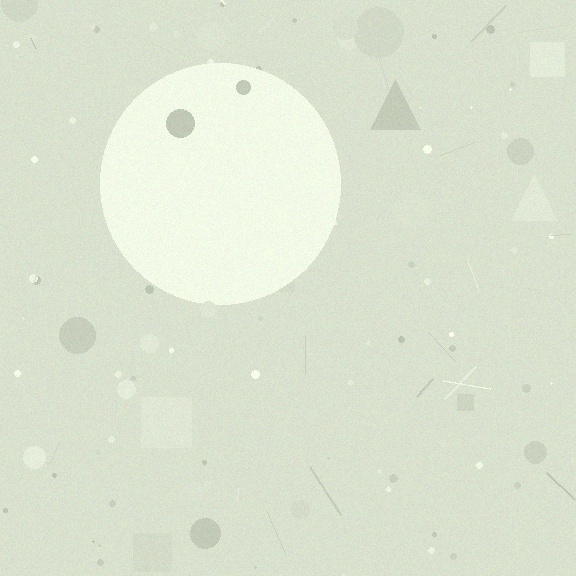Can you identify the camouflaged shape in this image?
The camouflaged shape is a circle.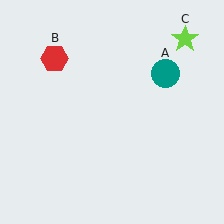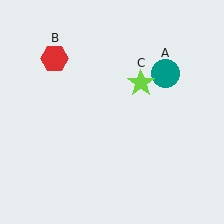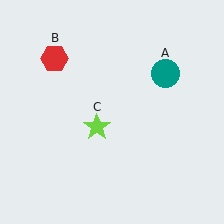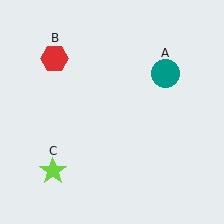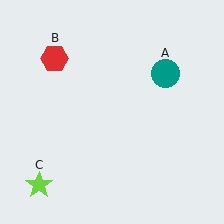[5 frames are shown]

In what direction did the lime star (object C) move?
The lime star (object C) moved down and to the left.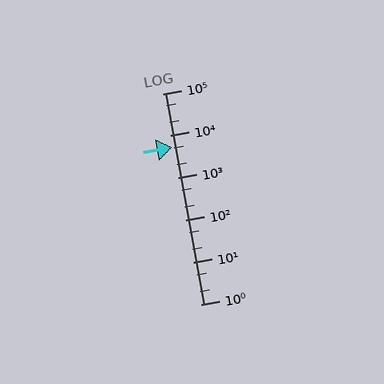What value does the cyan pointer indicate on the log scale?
The pointer indicates approximately 5300.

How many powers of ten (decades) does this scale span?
The scale spans 5 decades, from 1 to 100000.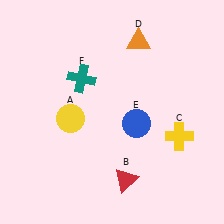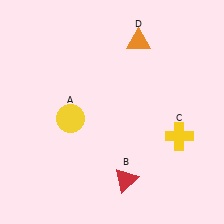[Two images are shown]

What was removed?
The blue circle (E), the teal cross (F) were removed in Image 2.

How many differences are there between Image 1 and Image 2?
There are 2 differences between the two images.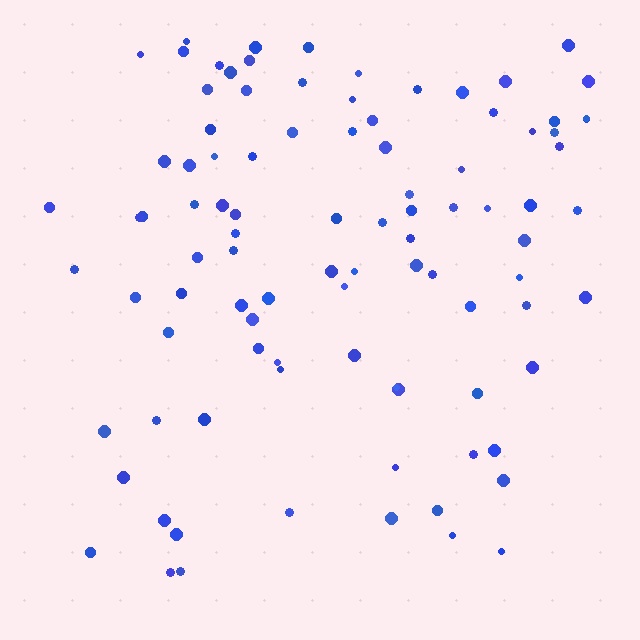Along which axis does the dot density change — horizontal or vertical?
Vertical.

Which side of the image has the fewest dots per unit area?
The bottom.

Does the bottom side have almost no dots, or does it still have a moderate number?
Still a moderate number, just noticeably fewer than the top.